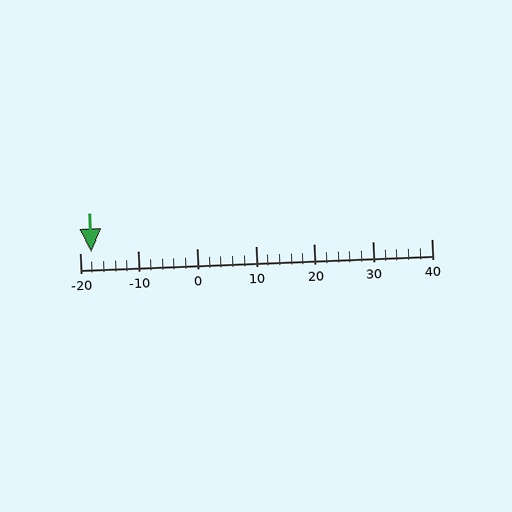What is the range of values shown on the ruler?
The ruler shows values from -20 to 40.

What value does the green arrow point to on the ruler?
The green arrow points to approximately -18.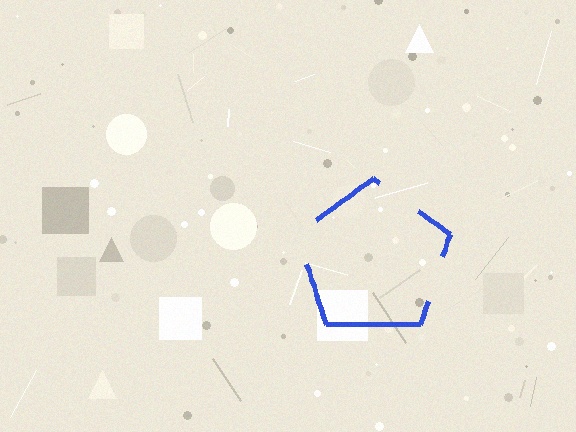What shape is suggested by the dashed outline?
The dashed outline suggests a pentagon.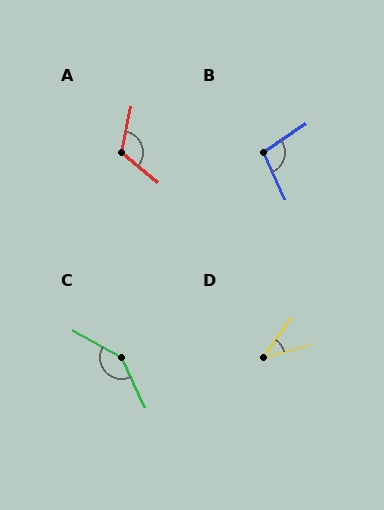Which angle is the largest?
C, at approximately 144 degrees.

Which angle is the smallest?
D, at approximately 39 degrees.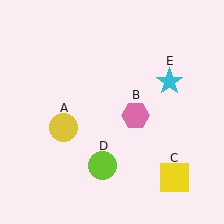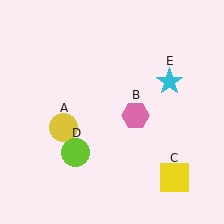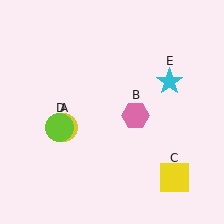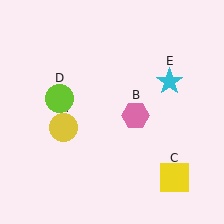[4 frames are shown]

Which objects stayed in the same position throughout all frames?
Yellow circle (object A) and pink hexagon (object B) and yellow square (object C) and cyan star (object E) remained stationary.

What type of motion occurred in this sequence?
The lime circle (object D) rotated clockwise around the center of the scene.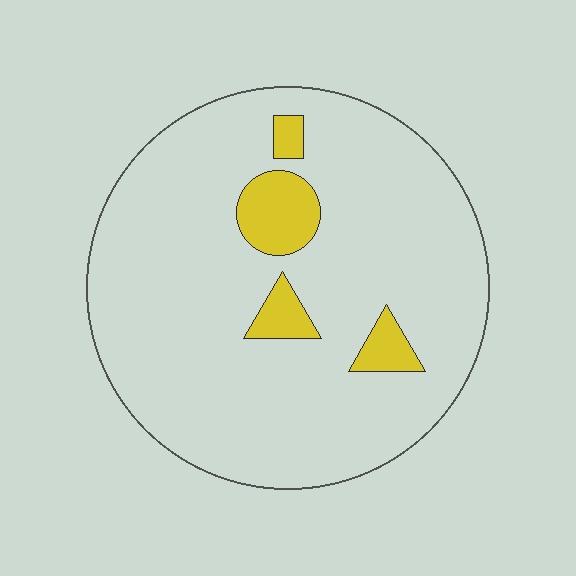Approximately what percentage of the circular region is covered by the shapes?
Approximately 10%.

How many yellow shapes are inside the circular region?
4.